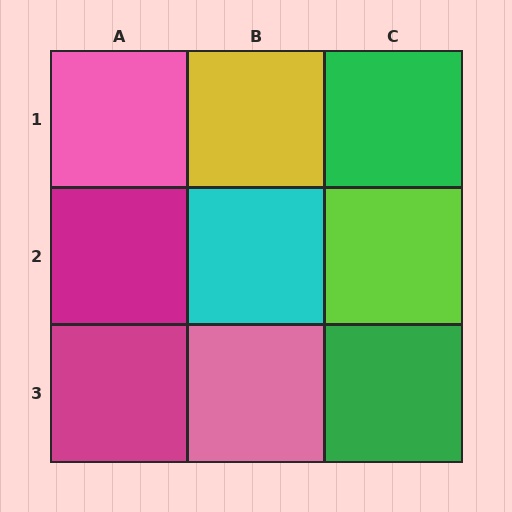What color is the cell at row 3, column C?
Green.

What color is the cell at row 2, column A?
Magenta.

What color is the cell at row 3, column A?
Magenta.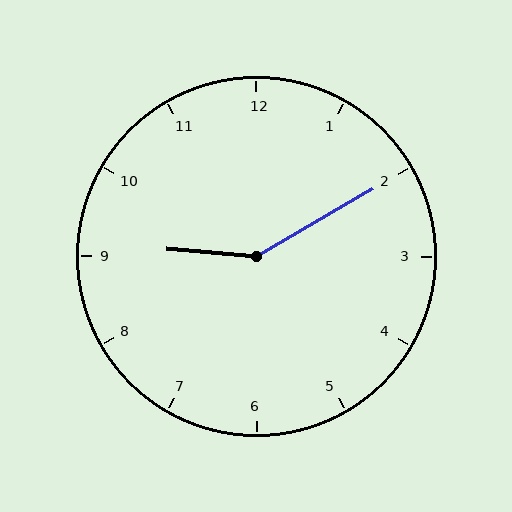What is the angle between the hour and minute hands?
Approximately 145 degrees.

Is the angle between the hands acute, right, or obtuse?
It is obtuse.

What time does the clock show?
9:10.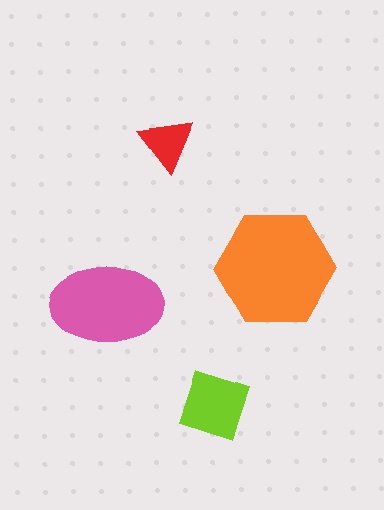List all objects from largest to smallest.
The orange hexagon, the pink ellipse, the lime diamond, the red triangle.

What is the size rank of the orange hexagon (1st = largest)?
1st.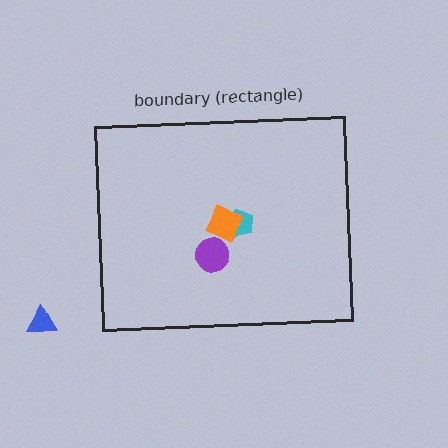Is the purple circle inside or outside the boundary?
Inside.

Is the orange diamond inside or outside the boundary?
Inside.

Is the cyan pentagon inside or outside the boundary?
Inside.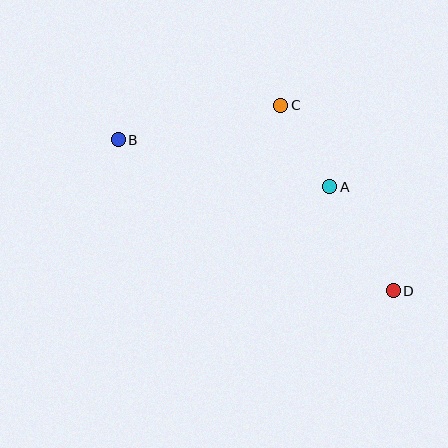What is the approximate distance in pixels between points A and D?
The distance between A and D is approximately 122 pixels.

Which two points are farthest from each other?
Points B and D are farthest from each other.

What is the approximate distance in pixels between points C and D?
The distance between C and D is approximately 217 pixels.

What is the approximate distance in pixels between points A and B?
The distance between A and B is approximately 216 pixels.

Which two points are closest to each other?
Points A and C are closest to each other.